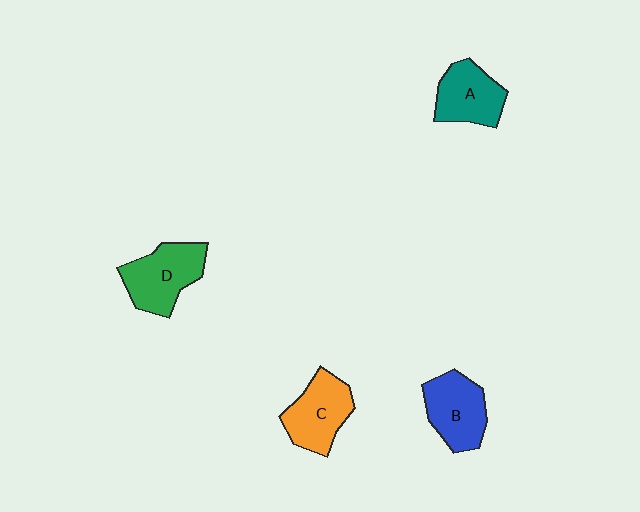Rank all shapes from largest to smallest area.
From largest to smallest: D (green), C (orange), B (blue), A (teal).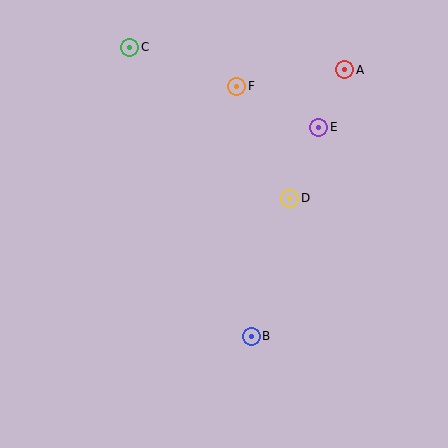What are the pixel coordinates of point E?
Point E is at (319, 127).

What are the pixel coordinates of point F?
Point F is at (237, 86).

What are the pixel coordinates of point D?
Point D is at (290, 198).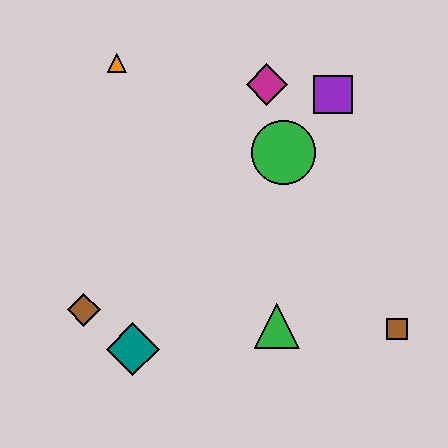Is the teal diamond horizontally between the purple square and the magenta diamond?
No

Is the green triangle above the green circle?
No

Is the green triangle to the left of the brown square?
Yes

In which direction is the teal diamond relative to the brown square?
The teal diamond is to the left of the brown square.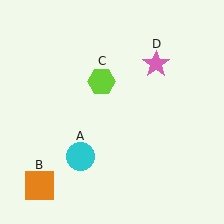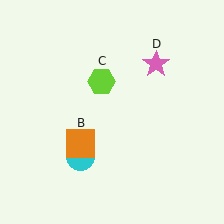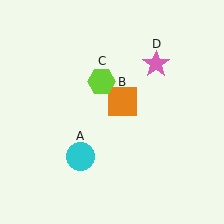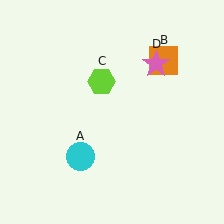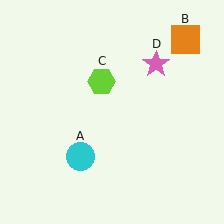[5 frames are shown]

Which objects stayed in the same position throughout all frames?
Cyan circle (object A) and lime hexagon (object C) and pink star (object D) remained stationary.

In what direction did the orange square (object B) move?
The orange square (object B) moved up and to the right.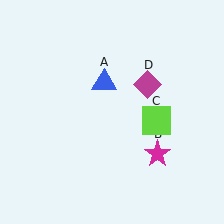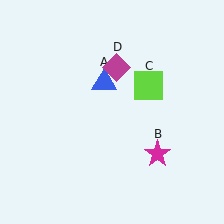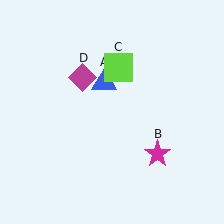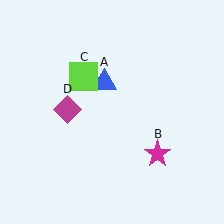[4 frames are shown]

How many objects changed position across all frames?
2 objects changed position: lime square (object C), magenta diamond (object D).